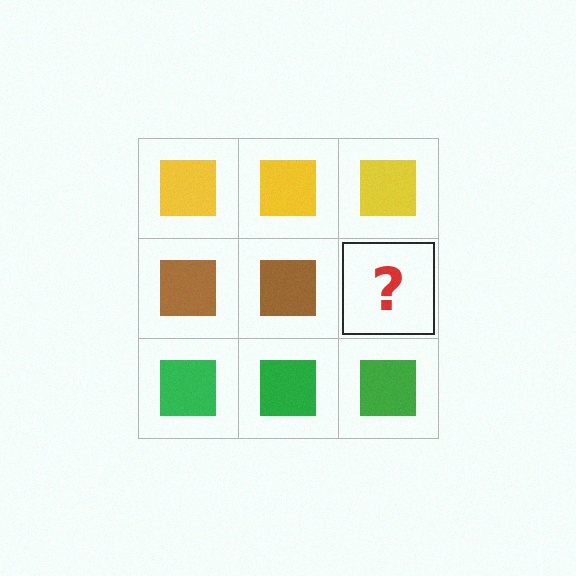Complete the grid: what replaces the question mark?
The question mark should be replaced with a brown square.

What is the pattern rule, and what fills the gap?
The rule is that each row has a consistent color. The gap should be filled with a brown square.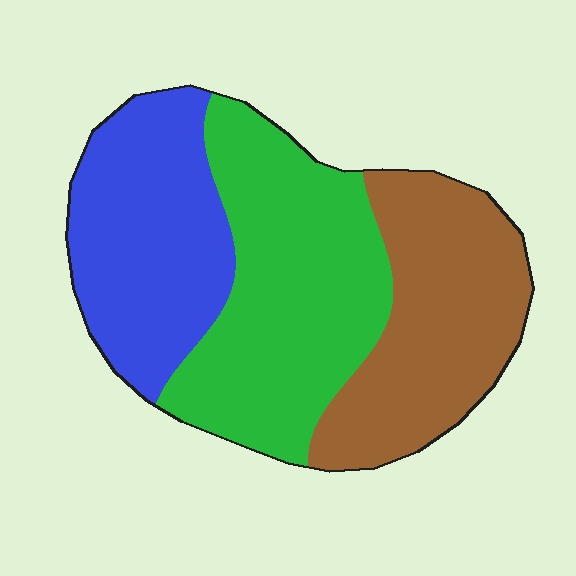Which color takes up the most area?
Green, at roughly 40%.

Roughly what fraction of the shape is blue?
Blue covers 30% of the shape.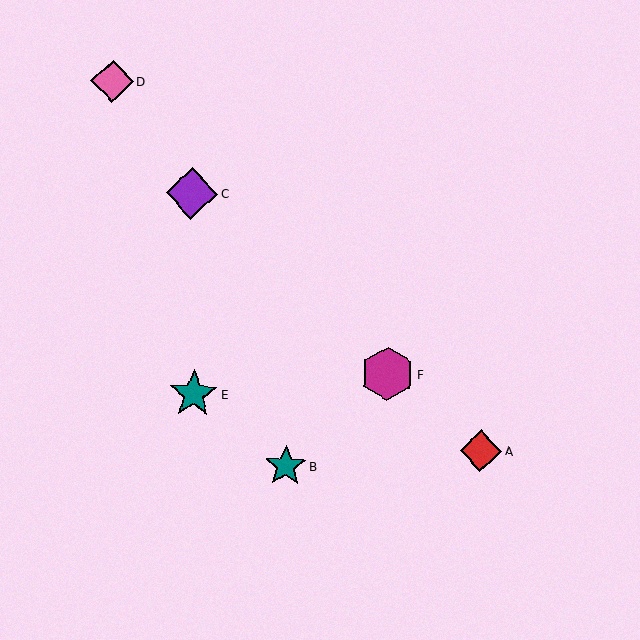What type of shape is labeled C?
Shape C is a purple diamond.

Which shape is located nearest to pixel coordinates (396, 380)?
The magenta hexagon (labeled F) at (387, 374) is nearest to that location.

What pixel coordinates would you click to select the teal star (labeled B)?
Click at (285, 466) to select the teal star B.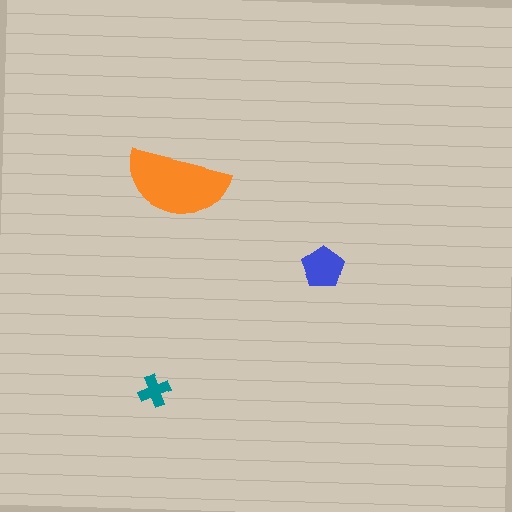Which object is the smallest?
The teal cross.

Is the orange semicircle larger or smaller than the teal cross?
Larger.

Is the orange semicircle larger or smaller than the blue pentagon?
Larger.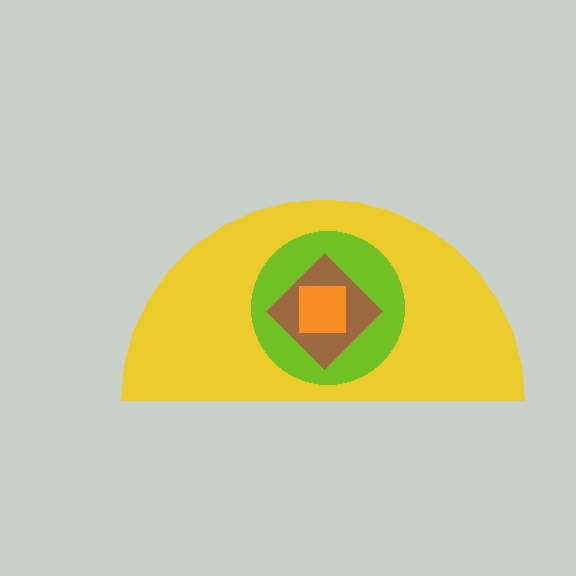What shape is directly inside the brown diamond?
The orange square.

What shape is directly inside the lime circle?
The brown diamond.